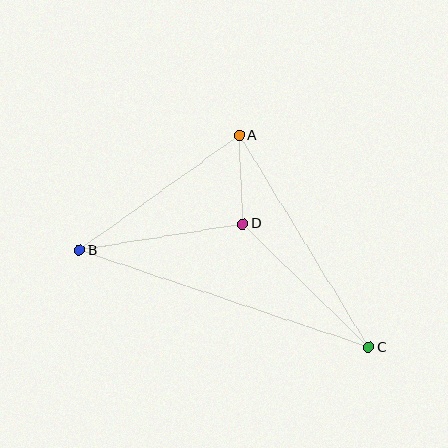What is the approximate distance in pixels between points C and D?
The distance between C and D is approximately 176 pixels.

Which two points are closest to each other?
Points A and D are closest to each other.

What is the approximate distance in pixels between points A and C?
The distance between A and C is approximately 248 pixels.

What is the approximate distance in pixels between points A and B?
The distance between A and B is approximately 197 pixels.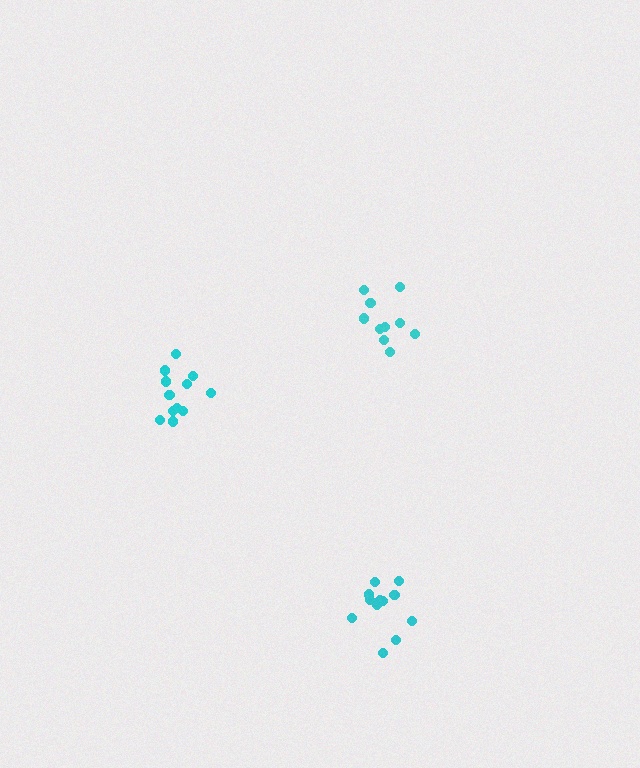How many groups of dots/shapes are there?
There are 3 groups.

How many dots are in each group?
Group 1: 12 dots, Group 2: 10 dots, Group 3: 12 dots (34 total).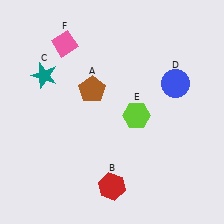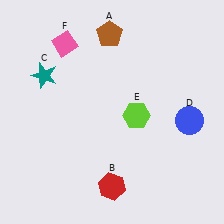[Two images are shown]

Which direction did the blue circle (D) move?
The blue circle (D) moved down.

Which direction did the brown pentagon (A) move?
The brown pentagon (A) moved up.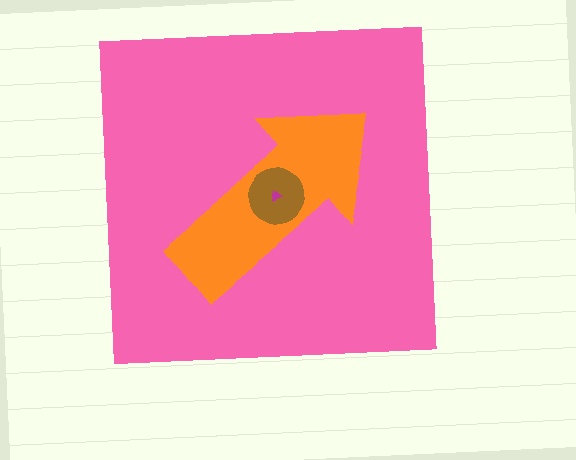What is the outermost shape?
The pink square.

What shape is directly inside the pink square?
The orange arrow.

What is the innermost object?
The magenta triangle.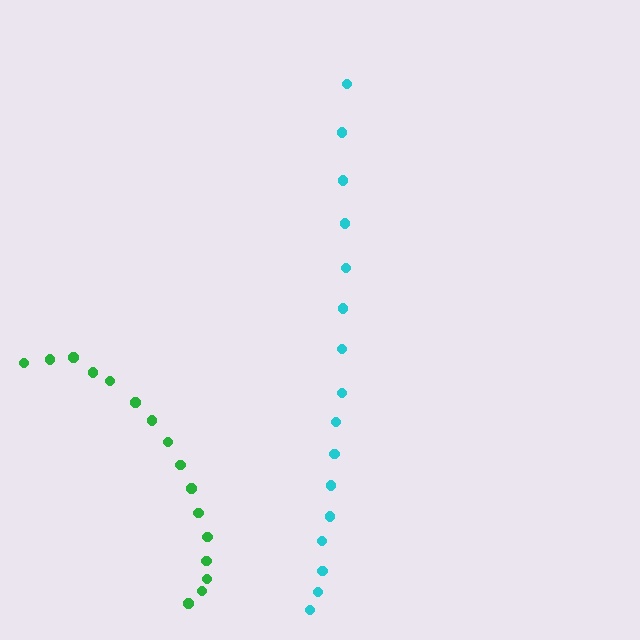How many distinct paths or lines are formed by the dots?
There are 2 distinct paths.